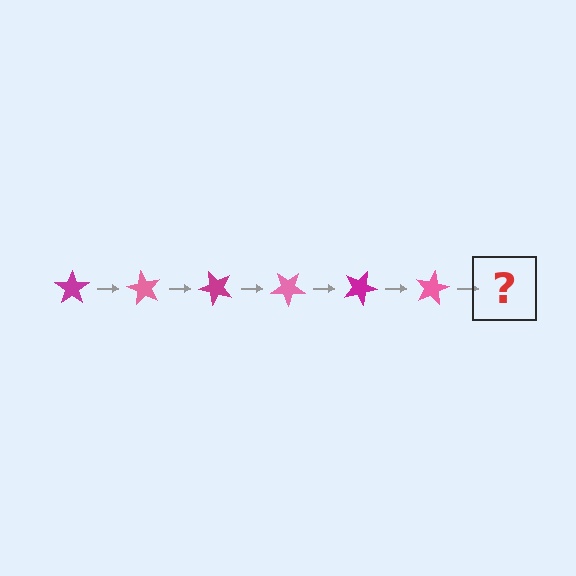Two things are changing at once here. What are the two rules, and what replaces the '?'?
The two rules are that it rotates 60 degrees each step and the color cycles through magenta and pink. The '?' should be a magenta star, rotated 360 degrees from the start.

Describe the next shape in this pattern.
It should be a magenta star, rotated 360 degrees from the start.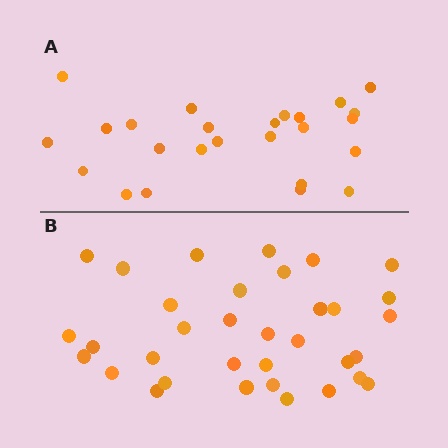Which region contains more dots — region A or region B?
Region B (the bottom region) has more dots.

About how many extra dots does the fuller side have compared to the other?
Region B has roughly 8 or so more dots than region A.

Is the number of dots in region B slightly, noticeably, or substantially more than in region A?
Region B has noticeably more, but not dramatically so. The ratio is roughly 1.4 to 1.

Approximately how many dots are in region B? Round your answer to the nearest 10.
About 30 dots. (The exact count is 34, which rounds to 30.)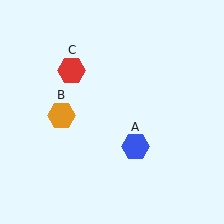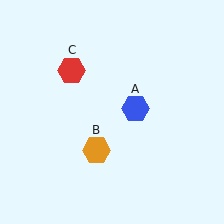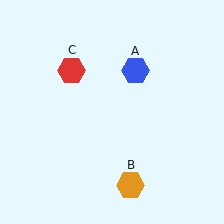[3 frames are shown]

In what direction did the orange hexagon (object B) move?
The orange hexagon (object B) moved down and to the right.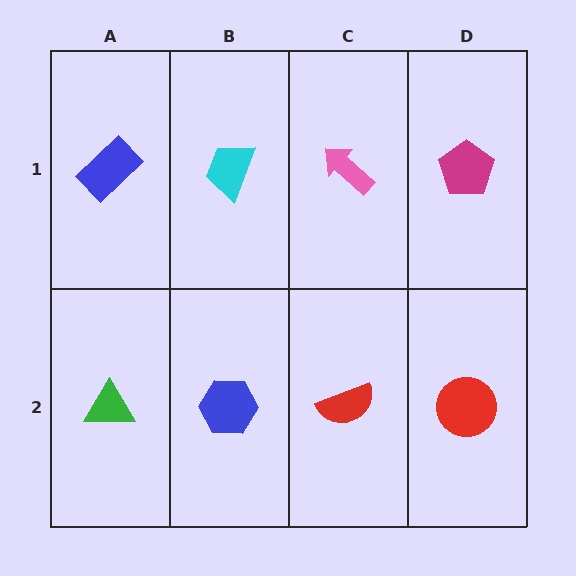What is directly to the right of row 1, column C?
A magenta pentagon.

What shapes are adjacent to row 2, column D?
A magenta pentagon (row 1, column D), a red semicircle (row 2, column C).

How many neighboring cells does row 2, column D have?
2.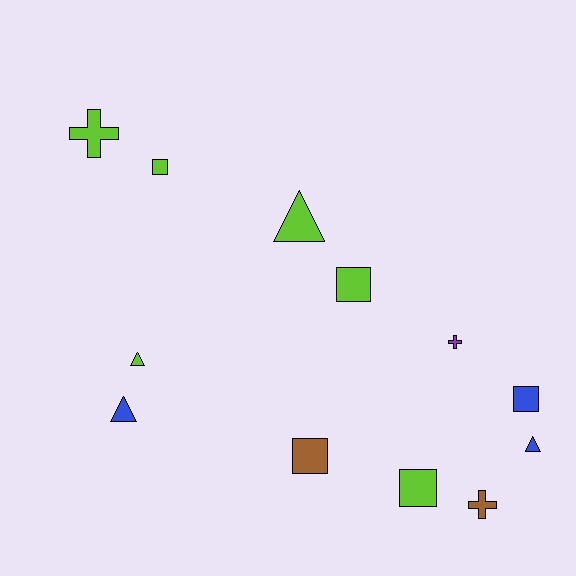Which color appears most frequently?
Lime, with 6 objects.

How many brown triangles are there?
There are no brown triangles.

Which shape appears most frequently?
Square, with 5 objects.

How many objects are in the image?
There are 12 objects.